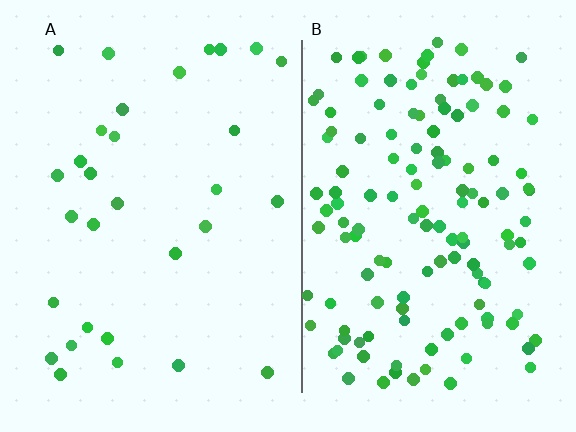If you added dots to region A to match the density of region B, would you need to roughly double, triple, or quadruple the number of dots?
Approximately quadruple.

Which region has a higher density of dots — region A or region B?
B (the right).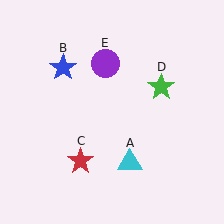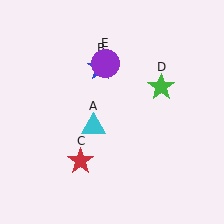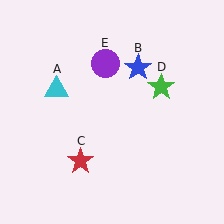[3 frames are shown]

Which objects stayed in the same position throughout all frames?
Red star (object C) and green star (object D) and purple circle (object E) remained stationary.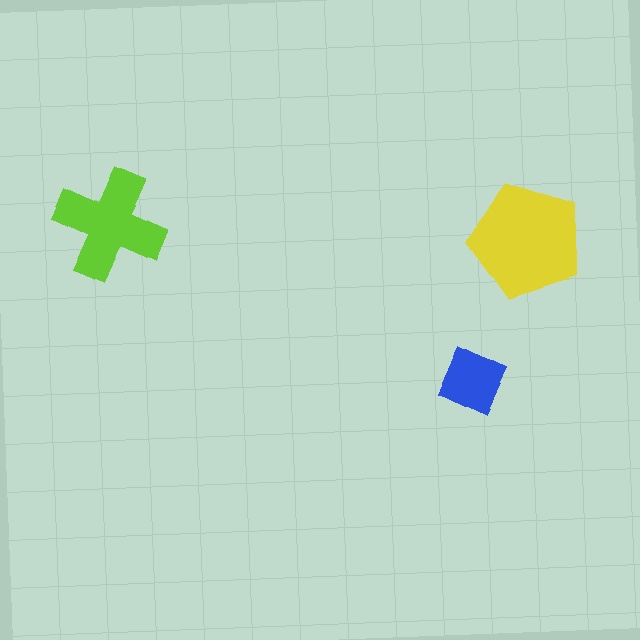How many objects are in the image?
There are 3 objects in the image.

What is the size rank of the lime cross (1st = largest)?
2nd.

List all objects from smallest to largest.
The blue diamond, the lime cross, the yellow pentagon.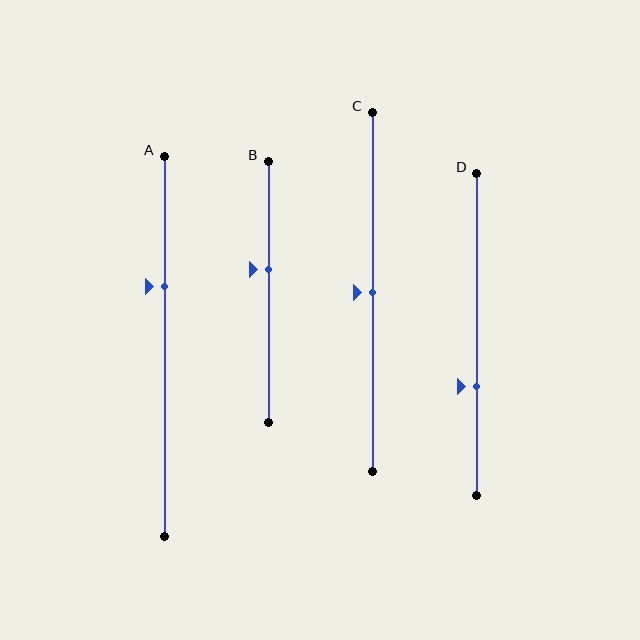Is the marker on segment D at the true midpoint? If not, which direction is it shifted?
No, the marker on segment D is shifted downward by about 16% of the segment length.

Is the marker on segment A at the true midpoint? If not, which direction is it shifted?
No, the marker on segment A is shifted upward by about 16% of the segment length.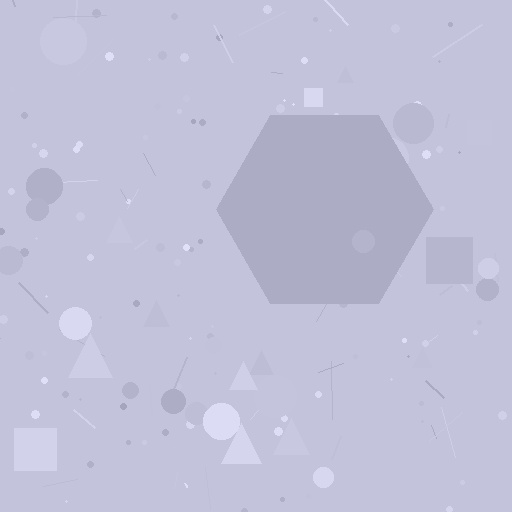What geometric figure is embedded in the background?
A hexagon is embedded in the background.